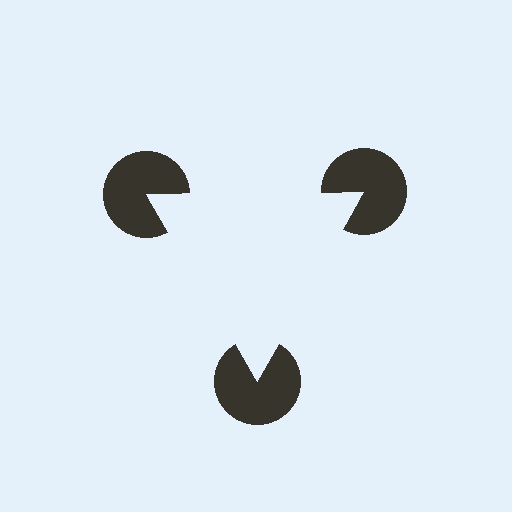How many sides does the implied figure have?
3 sides.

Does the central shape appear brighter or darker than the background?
It typically appears slightly brighter than the background, even though no actual brightness change is drawn.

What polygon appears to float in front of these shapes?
An illusory triangle — its edges are inferred from the aligned wedge cuts in the pac-man discs, not physically drawn.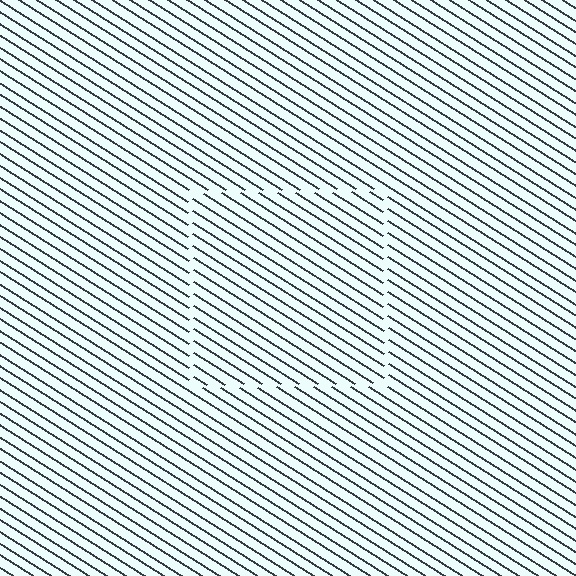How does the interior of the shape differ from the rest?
The interior of the shape contains the same grating, shifted by half a period — the contour is defined by the phase discontinuity where line-ends from the inner and outer gratings abut.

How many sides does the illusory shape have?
4 sides — the line-ends trace a square.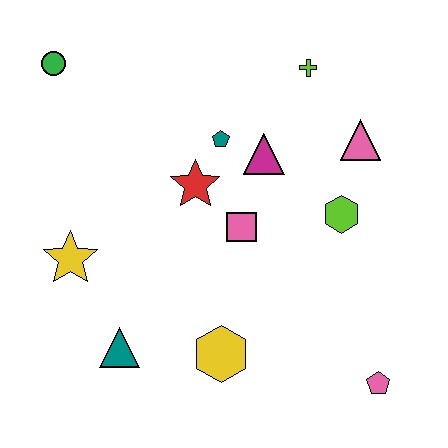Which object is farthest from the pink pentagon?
The green circle is farthest from the pink pentagon.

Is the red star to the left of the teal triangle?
No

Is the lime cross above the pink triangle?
Yes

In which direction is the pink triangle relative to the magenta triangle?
The pink triangle is to the right of the magenta triangle.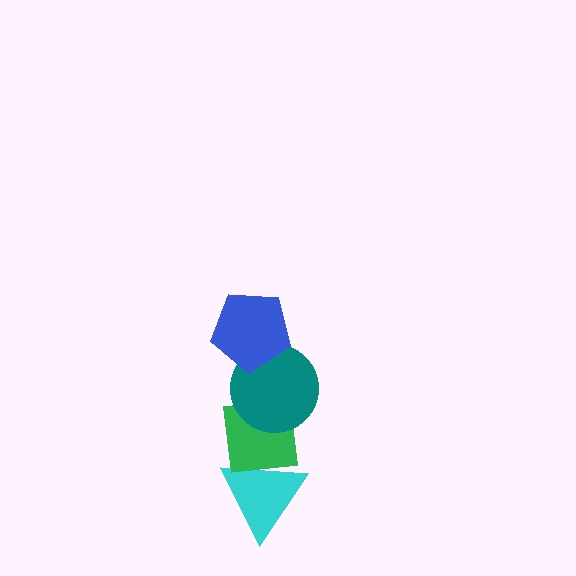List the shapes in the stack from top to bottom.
From top to bottom: the blue pentagon, the teal circle, the green square, the cyan triangle.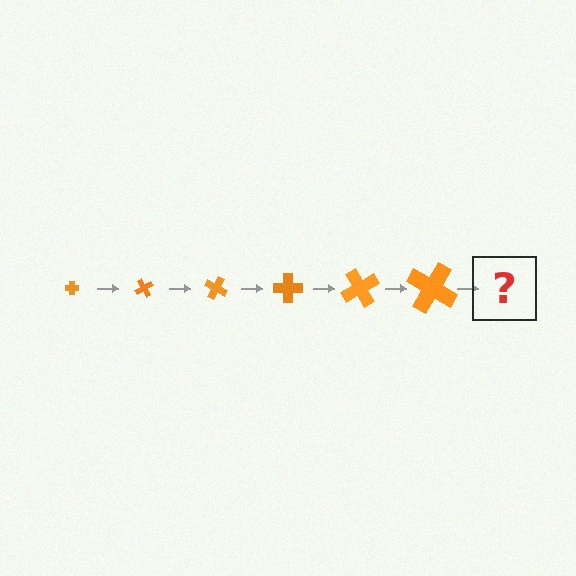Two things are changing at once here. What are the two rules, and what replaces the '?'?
The two rules are that the cross grows larger each step and it rotates 60 degrees each step. The '?' should be a cross, larger than the previous one and rotated 360 degrees from the start.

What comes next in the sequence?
The next element should be a cross, larger than the previous one and rotated 360 degrees from the start.